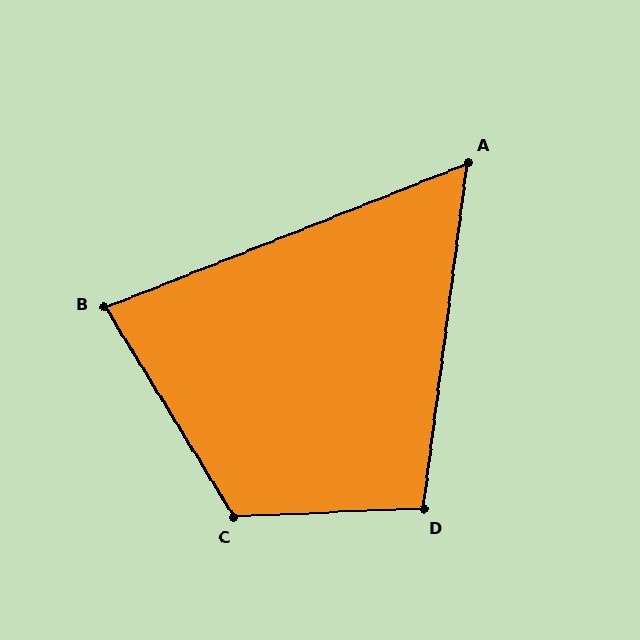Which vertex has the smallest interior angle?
A, at approximately 61 degrees.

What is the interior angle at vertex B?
Approximately 80 degrees (acute).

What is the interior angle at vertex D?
Approximately 100 degrees (obtuse).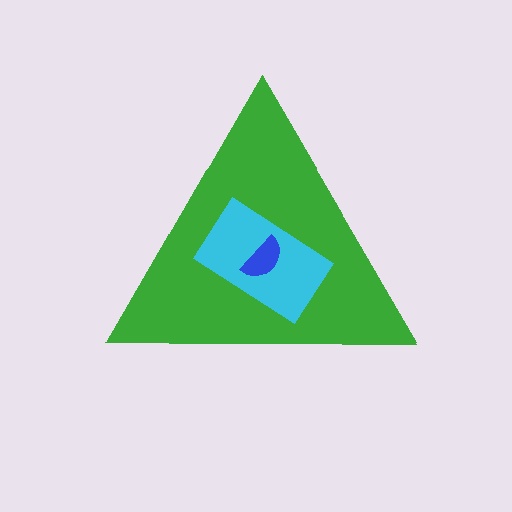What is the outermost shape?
The green triangle.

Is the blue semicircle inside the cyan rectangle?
Yes.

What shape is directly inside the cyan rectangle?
The blue semicircle.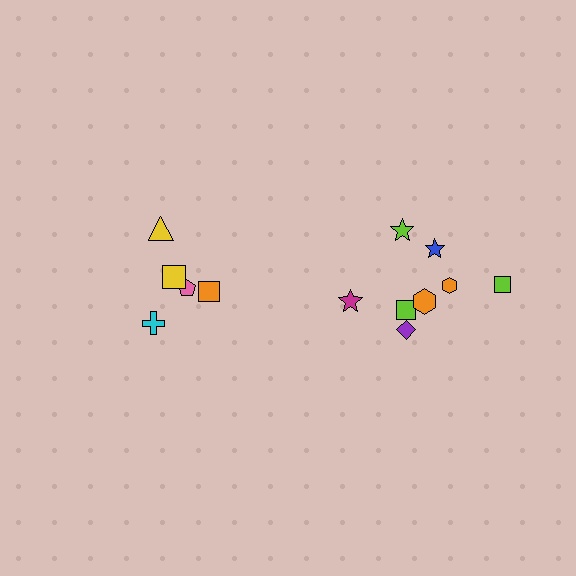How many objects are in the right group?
There are 8 objects.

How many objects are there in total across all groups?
There are 13 objects.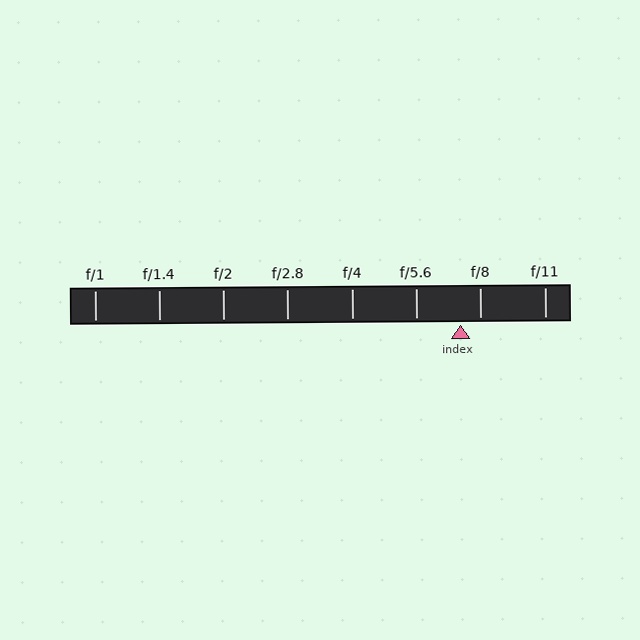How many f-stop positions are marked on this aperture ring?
There are 8 f-stop positions marked.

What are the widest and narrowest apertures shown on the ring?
The widest aperture shown is f/1 and the narrowest is f/11.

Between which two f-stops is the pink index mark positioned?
The index mark is between f/5.6 and f/8.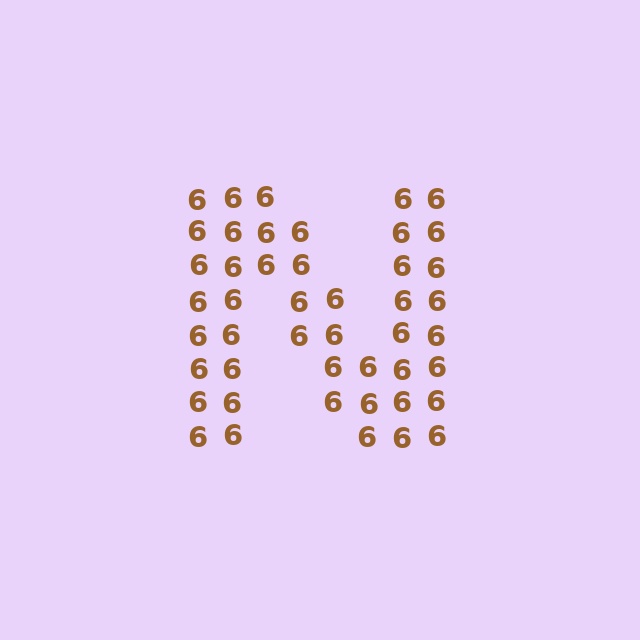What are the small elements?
The small elements are digit 6's.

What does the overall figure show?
The overall figure shows the letter N.